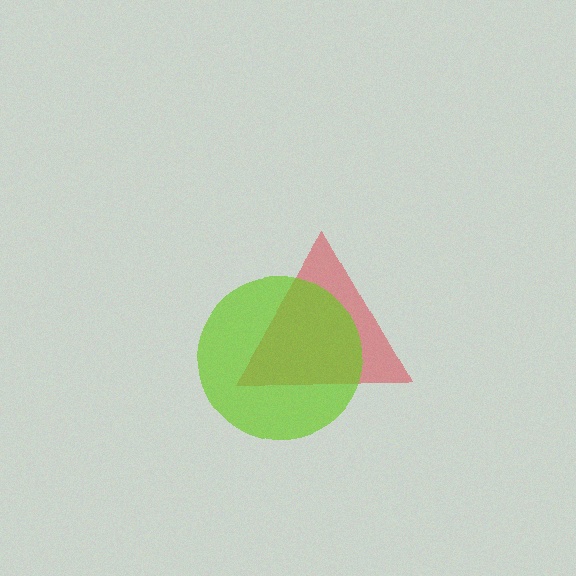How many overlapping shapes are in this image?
There are 2 overlapping shapes in the image.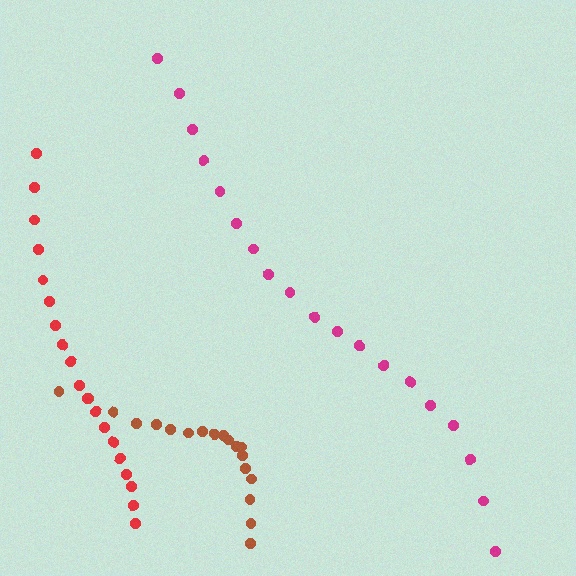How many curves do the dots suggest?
There are 3 distinct paths.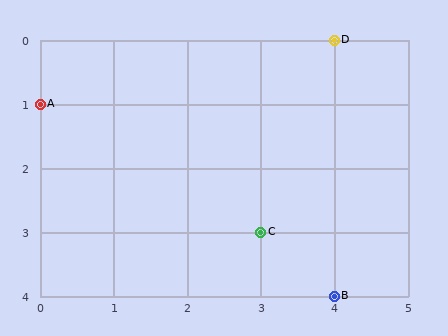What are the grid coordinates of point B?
Point B is at grid coordinates (4, 4).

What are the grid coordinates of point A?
Point A is at grid coordinates (0, 1).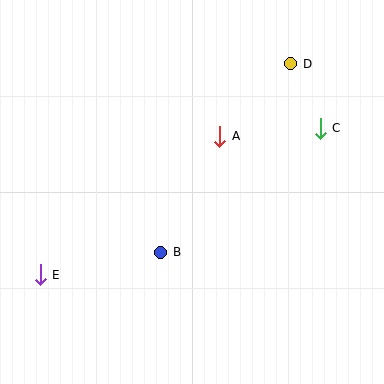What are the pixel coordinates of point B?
Point B is at (161, 252).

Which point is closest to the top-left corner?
Point A is closest to the top-left corner.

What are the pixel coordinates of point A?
Point A is at (220, 136).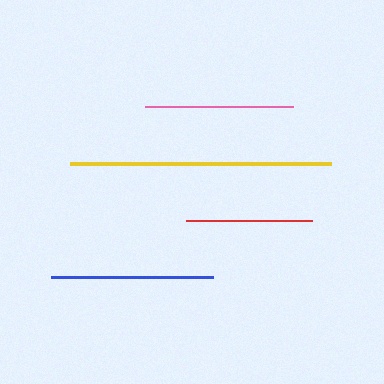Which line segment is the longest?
The yellow line is the longest at approximately 262 pixels.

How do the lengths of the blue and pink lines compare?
The blue and pink lines are approximately the same length.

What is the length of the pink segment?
The pink segment is approximately 148 pixels long.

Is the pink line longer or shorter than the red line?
The pink line is longer than the red line.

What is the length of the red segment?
The red segment is approximately 127 pixels long.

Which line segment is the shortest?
The red line is the shortest at approximately 127 pixels.